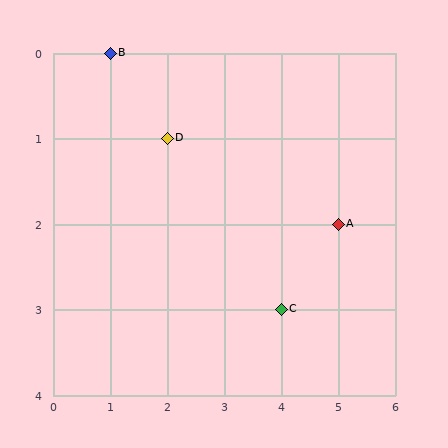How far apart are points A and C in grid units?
Points A and C are 1 column and 1 row apart (about 1.4 grid units diagonally).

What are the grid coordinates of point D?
Point D is at grid coordinates (2, 1).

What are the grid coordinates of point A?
Point A is at grid coordinates (5, 2).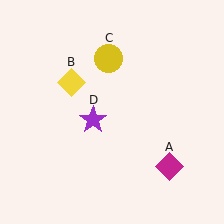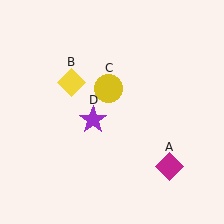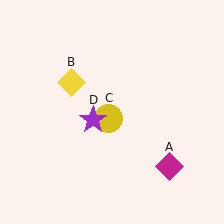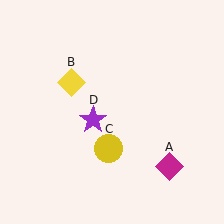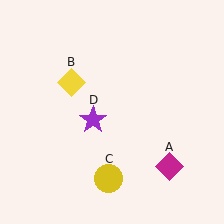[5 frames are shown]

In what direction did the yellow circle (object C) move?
The yellow circle (object C) moved down.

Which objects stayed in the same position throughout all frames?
Magenta diamond (object A) and yellow diamond (object B) and purple star (object D) remained stationary.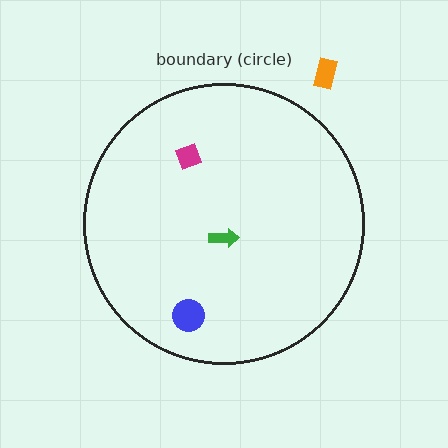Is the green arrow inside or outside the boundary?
Inside.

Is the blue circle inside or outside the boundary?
Inside.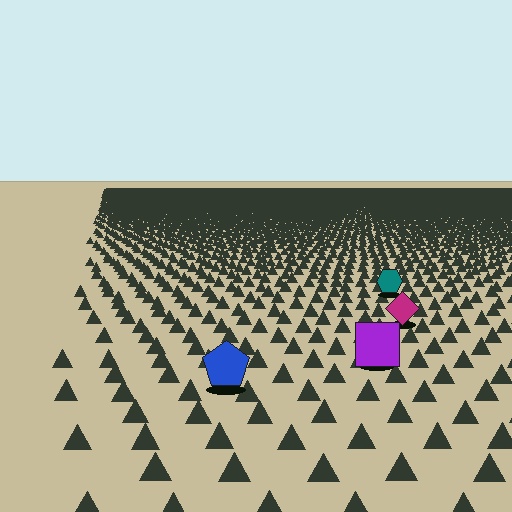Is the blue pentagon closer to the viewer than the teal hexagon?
Yes. The blue pentagon is closer — you can tell from the texture gradient: the ground texture is coarser near it.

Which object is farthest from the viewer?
The teal hexagon is farthest from the viewer. It appears smaller and the ground texture around it is denser.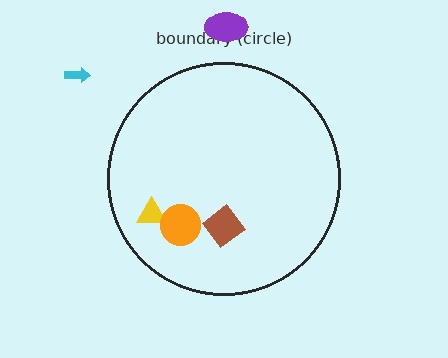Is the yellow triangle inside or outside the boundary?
Inside.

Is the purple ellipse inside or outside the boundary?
Outside.